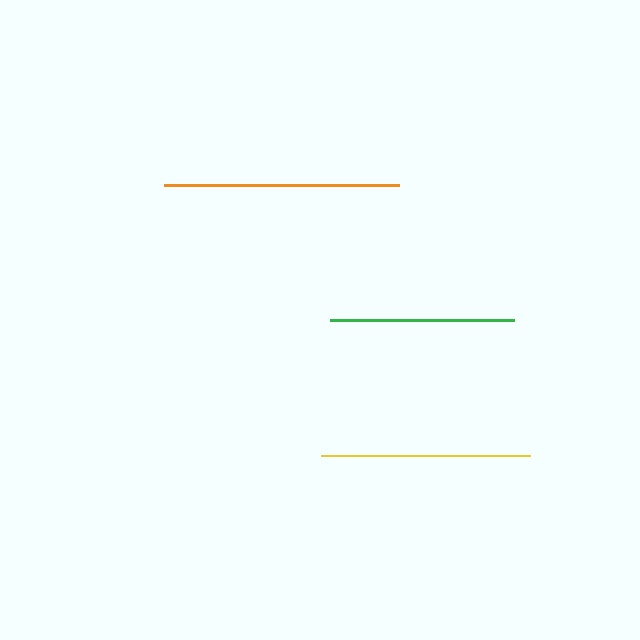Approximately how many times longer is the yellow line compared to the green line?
The yellow line is approximately 1.1 times the length of the green line.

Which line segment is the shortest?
The green line is the shortest at approximately 184 pixels.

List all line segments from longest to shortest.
From longest to shortest: orange, yellow, green.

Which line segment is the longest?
The orange line is the longest at approximately 235 pixels.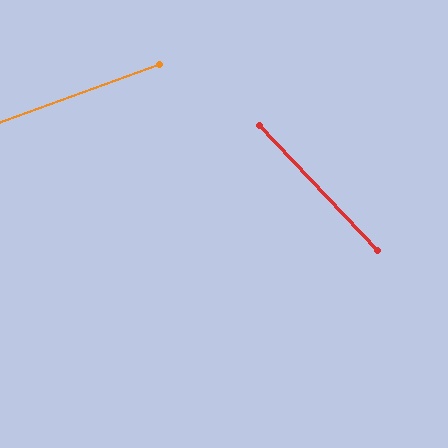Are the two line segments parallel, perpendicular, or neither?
Neither parallel nor perpendicular — they differ by about 67°.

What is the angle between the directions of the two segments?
Approximately 67 degrees.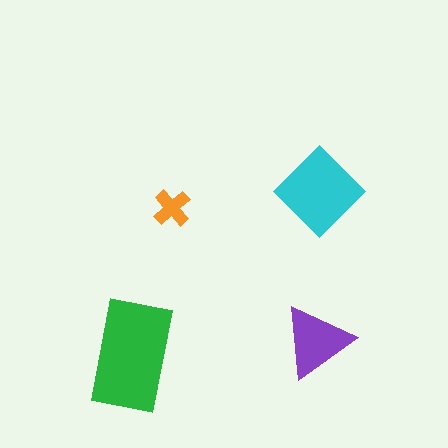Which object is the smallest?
The orange cross.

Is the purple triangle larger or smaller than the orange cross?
Larger.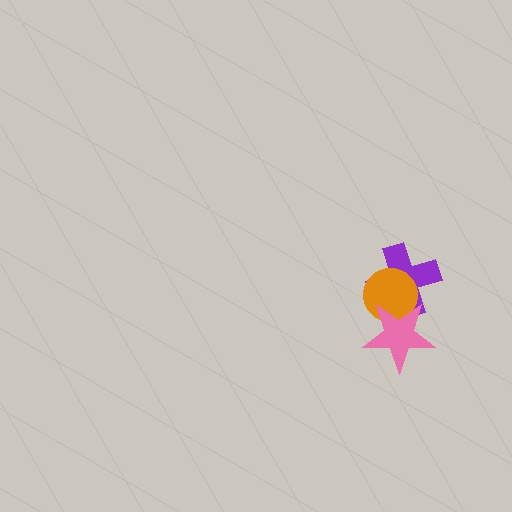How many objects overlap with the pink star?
2 objects overlap with the pink star.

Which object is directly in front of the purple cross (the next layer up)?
The orange circle is directly in front of the purple cross.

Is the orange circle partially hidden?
Yes, it is partially covered by another shape.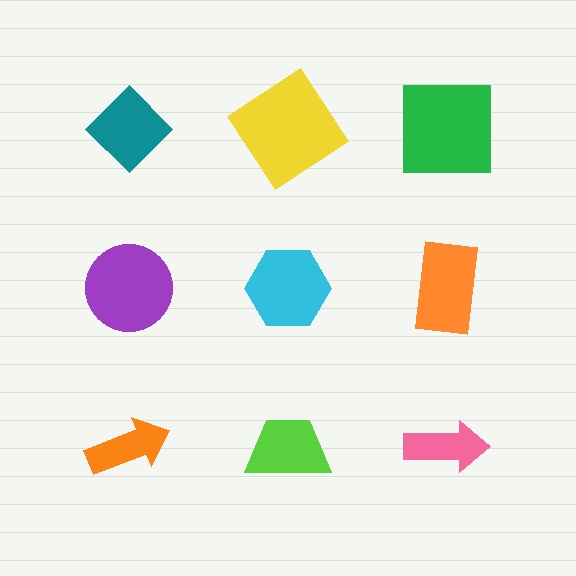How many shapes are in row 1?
3 shapes.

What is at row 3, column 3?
A pink arrow.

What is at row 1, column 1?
A teal diamond.